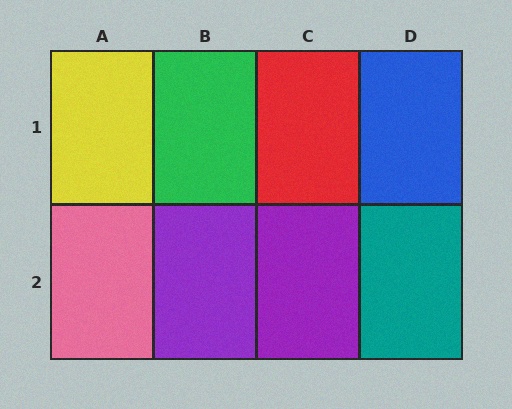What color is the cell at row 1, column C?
Red.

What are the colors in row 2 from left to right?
Pink, purple, purple, teal.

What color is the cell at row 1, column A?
Yellow.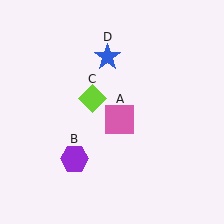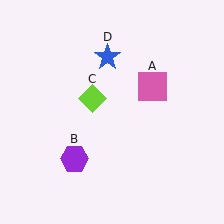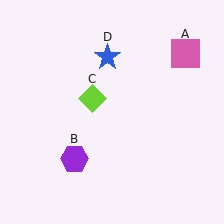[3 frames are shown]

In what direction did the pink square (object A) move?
The pink square (object A) moved up and to the right.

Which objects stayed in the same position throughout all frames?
Purple hexagon (object B) and lime diamond (object C) and blue star (object D) remained stationary.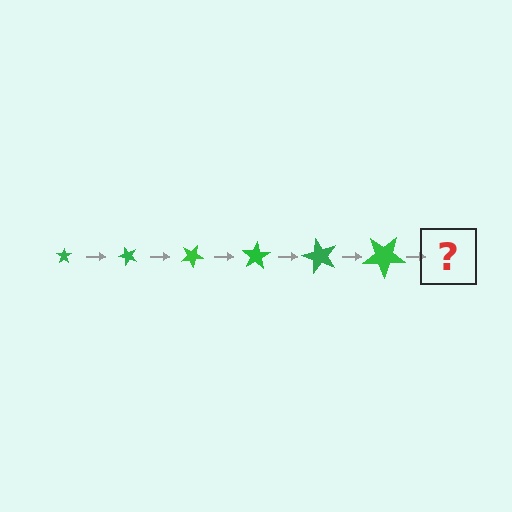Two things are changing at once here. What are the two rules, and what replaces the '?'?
The two rules are that the star grows larger each step and it rotates 50 degrees each step. The '?' should be a star, larger than the previous one and rotated 300 degrees from the start.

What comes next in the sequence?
The next element should be a star, larger than the previous one and rotated 300 degrees from the start.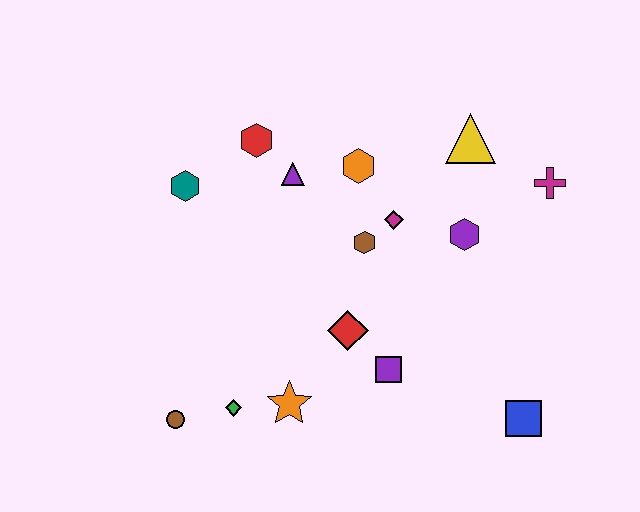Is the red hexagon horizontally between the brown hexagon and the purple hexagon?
No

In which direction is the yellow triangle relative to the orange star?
The yellow triangle is above the orange star.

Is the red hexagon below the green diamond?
No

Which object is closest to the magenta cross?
The yellow triangle is closest to the magenta cross.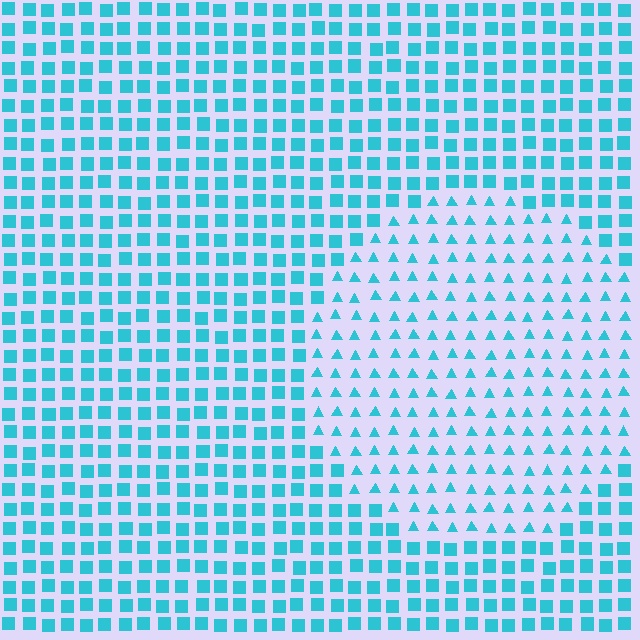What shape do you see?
I see a circle.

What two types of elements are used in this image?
The image uses triangles inside the circle region and squares outside it.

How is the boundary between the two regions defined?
The boundary is defined by a change in element shape: triangles inside vs. squares outside. All elements share the same color and spacing.